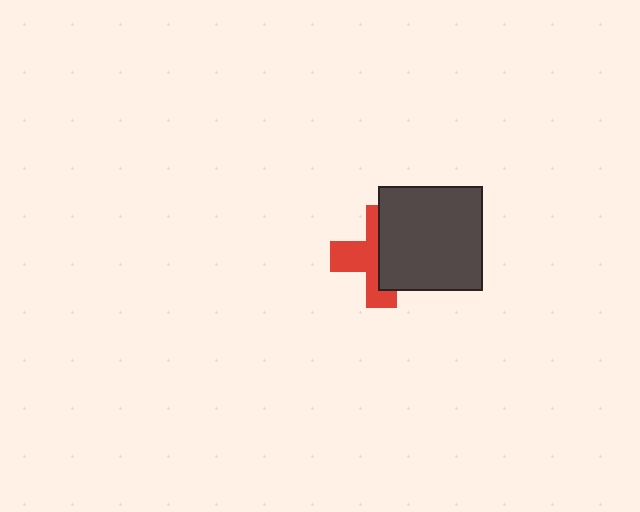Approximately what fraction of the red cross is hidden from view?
Roughly 52% of the red cross is hidden behind the dark gray square.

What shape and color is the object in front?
The object in front is a dark gray square.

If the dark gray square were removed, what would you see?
You would see the complete red cross.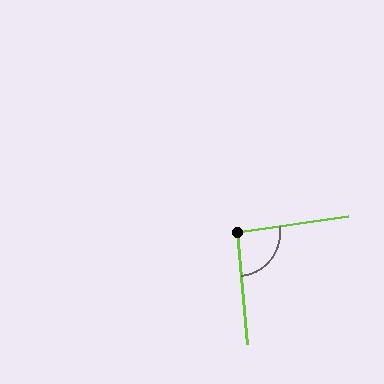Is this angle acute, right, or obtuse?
It is approximately a right angle.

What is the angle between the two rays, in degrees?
Approximately 93 degrees.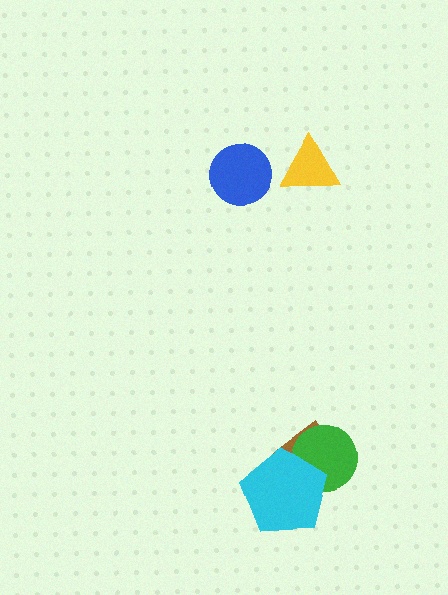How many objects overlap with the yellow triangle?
0 objects overlap with the yellow triangle.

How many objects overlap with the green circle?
2 objects overlap with the green circle.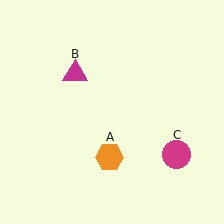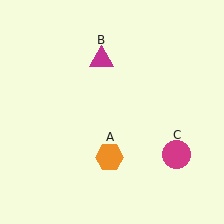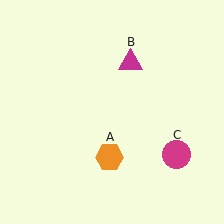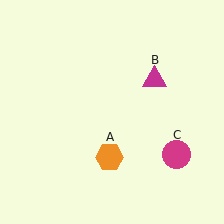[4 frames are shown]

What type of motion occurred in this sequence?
The magenta triangle (object B) rotated clockwise around the center of the scene.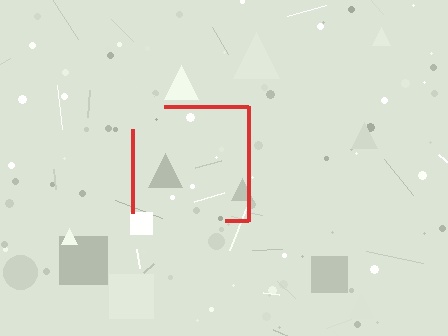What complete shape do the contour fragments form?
The contour fragments form a square.